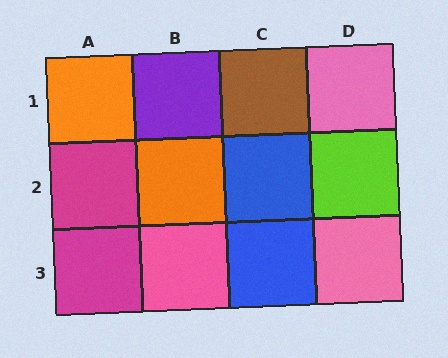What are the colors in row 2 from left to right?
Magenta, orange, blue, lime.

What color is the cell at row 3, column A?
Magenta.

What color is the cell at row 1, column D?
Pink.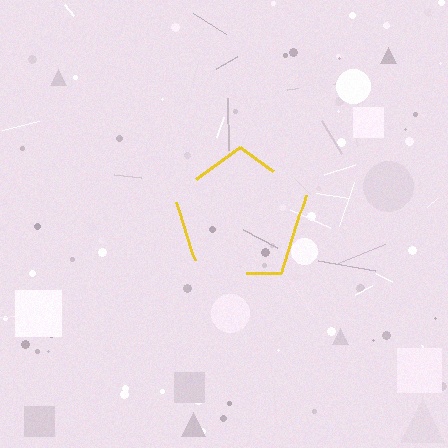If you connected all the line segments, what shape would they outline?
They would outline a pentagon.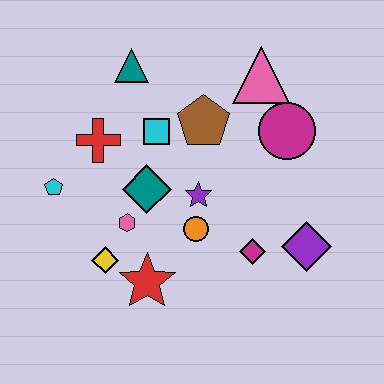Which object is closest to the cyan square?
The brown pentagon is closest to the cyan square.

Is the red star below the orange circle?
Yes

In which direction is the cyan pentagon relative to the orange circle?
The cyan pentagon is to the left of the orange circle.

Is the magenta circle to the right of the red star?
Yes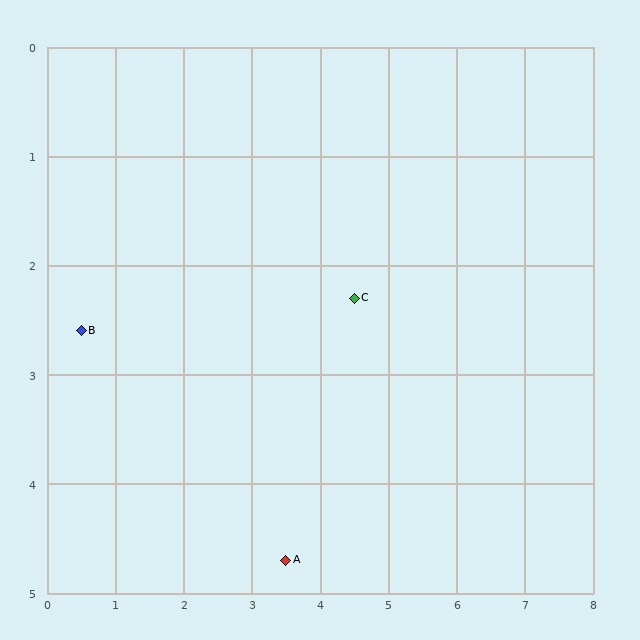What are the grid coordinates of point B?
Point B is at approximately (0.5, 2.6).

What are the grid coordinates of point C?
Point C is at approximately (4.5, 2.3).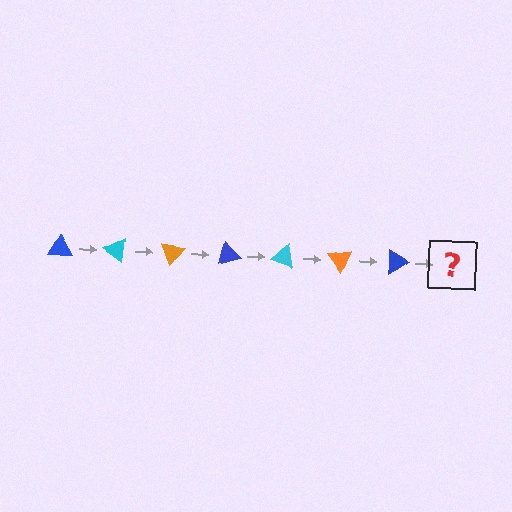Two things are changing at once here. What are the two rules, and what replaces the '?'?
The two rules are that it rotates 35 degrees each step and the color cycles through blue, cyan, and orange. The '?' should be a cyan triangle, rotated 245 degrees from the start.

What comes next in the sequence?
The next element should be a cyan triangle, rotated 245 degrees from the start.